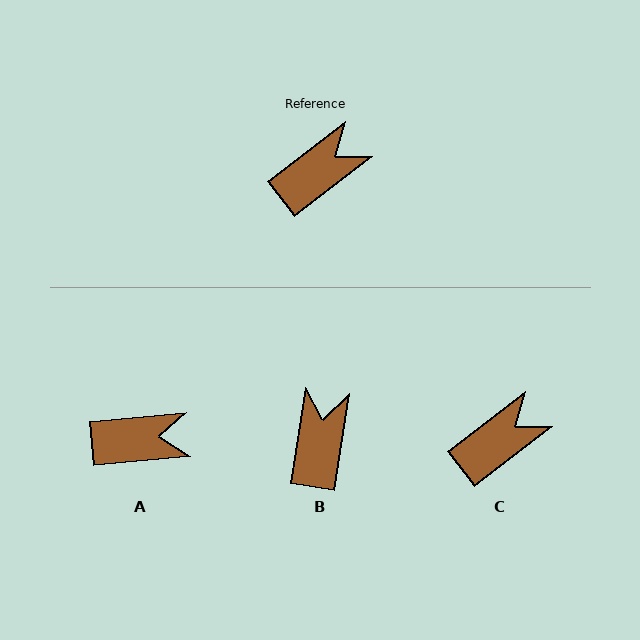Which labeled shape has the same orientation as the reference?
C.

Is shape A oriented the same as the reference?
No, it is off by about 32 degrees.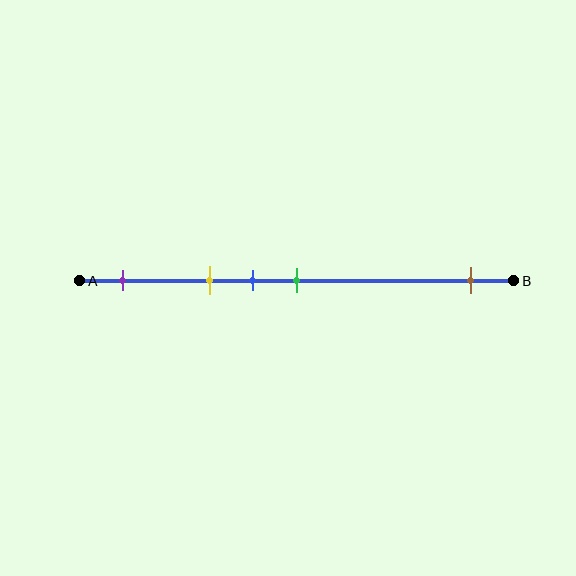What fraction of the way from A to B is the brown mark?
The brown mark is approximately 90% (0.9) of the way from A to B.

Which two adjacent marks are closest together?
The blue and green marks are the closest adjacent pair.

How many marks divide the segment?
There are 5 marks dividing the segment.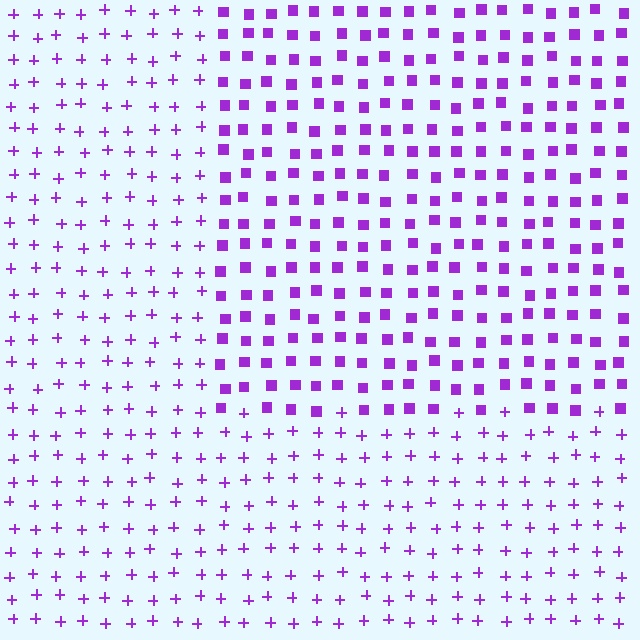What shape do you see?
I see a rectangle.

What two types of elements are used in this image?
The image uses squares inside the rectangle region and plus signs outside it.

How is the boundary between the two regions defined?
The boundary is defined by a change in element shape: squares inside vs. plus signs outside. All elements share the same color and spacing.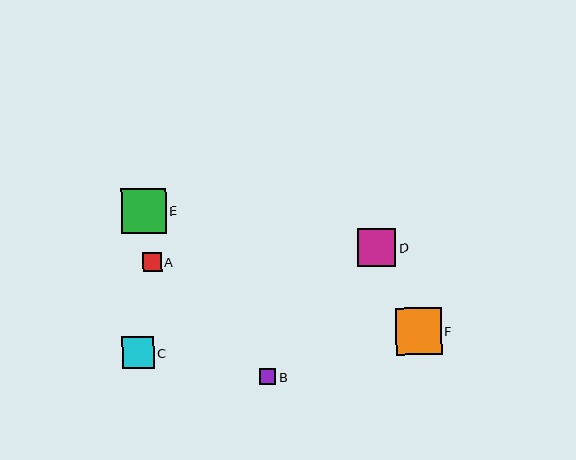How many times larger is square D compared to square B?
Square D is approximately 2.3 times the size of square B.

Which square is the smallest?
Square B is the smallest with a size of approximately 17 pixels.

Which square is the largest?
Square F is the largest with a size of approximately 46 pixels.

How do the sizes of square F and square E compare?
Square F and square E are approximately the same size.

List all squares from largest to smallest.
From largest to smallest: F, E, D, C, A, B.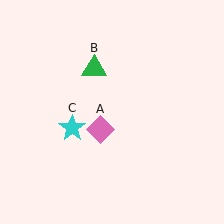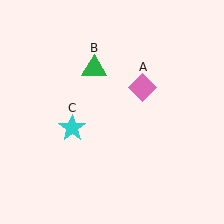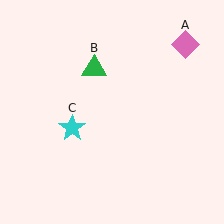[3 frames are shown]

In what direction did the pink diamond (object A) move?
The pink diamond (object A) moved up and to the right.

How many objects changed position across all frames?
1 object changed position: pink diamond (object A).